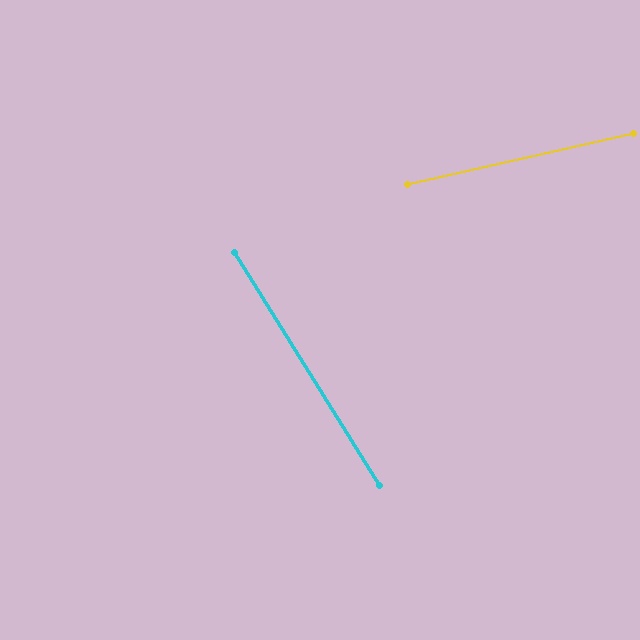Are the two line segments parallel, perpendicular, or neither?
Neither parallel nor perpendicular — they differ by about 71°.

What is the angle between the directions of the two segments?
Approximately 71 degrees.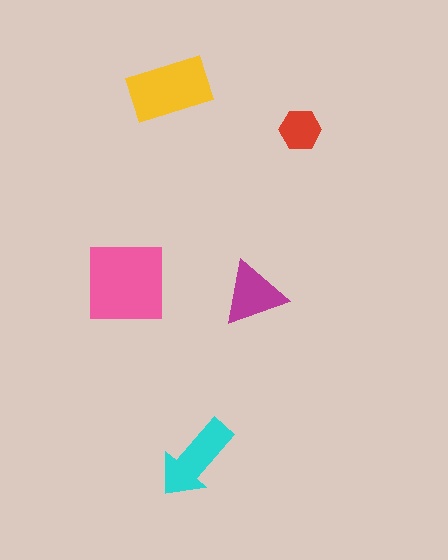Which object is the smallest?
The red hexagon.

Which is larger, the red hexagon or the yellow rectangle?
The yellow rectangle.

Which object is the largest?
The pink square.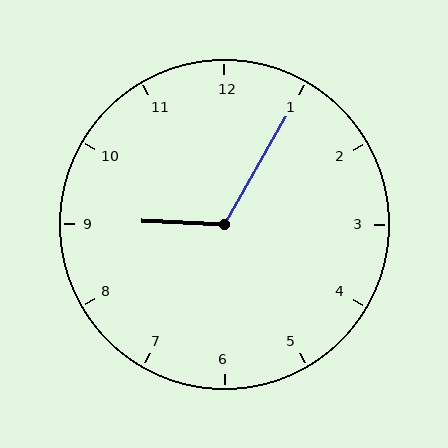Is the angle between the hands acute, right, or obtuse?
It is obtuse.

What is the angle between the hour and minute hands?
Approximately 118 degrees.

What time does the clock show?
9:05.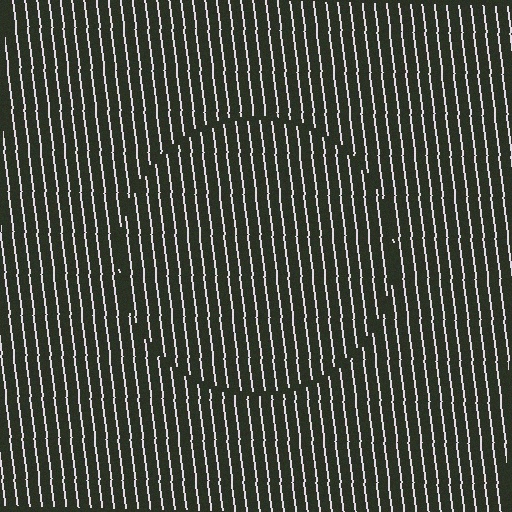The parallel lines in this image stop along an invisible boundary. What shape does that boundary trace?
An illusory circle. The interior of the shape contains the same grating, shifted by half a period — the contour is defined by the phase discontinuity where line-ends from the inner and outer gratings abut.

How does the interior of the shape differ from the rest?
The interior of the shape contains the same grating, shifted by half a period — the contour is defined by the phase discontinuity where line-ends from the inner and outer gratings abut.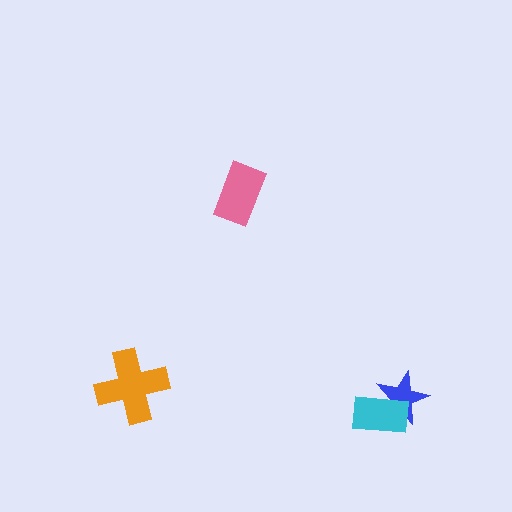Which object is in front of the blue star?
The cyan rectangle is in front of the blue star.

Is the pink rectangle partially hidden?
No, no other shape covers it.